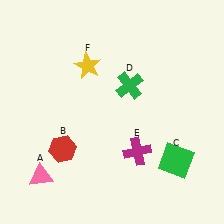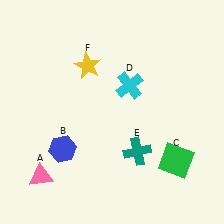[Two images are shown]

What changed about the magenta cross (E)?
In Image 1, E is magenta. In Image 2, it changed to teal.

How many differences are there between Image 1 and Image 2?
There are 3 differences between the two images.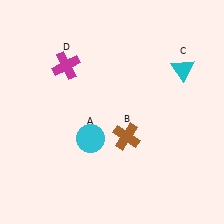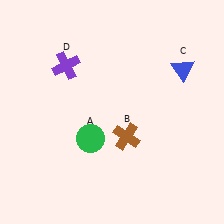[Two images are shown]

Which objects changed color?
A changed from cyan to green. C changed from cyan to blue. D changed from magenta to purple.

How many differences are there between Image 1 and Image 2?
There are 3 differences between the two images.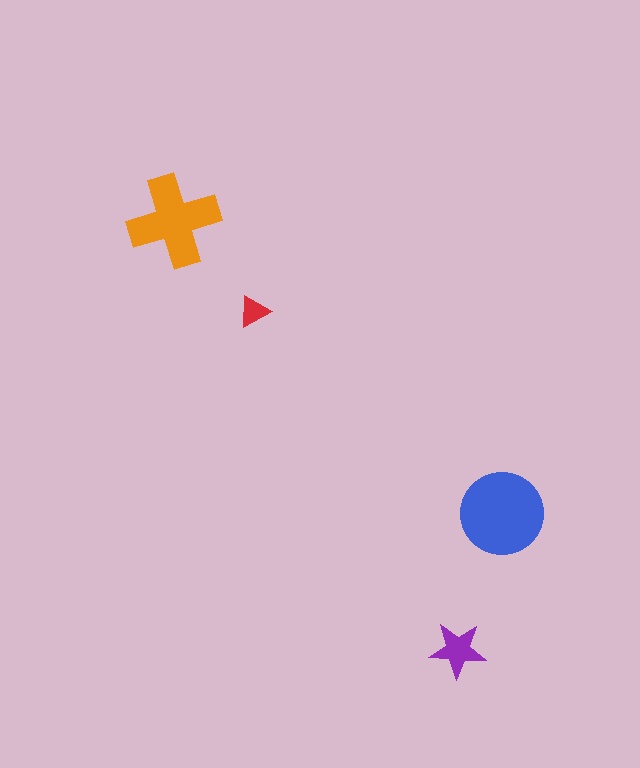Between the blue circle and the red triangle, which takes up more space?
The blue circle.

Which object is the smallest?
The red triangle.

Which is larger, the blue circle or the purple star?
The blue circle.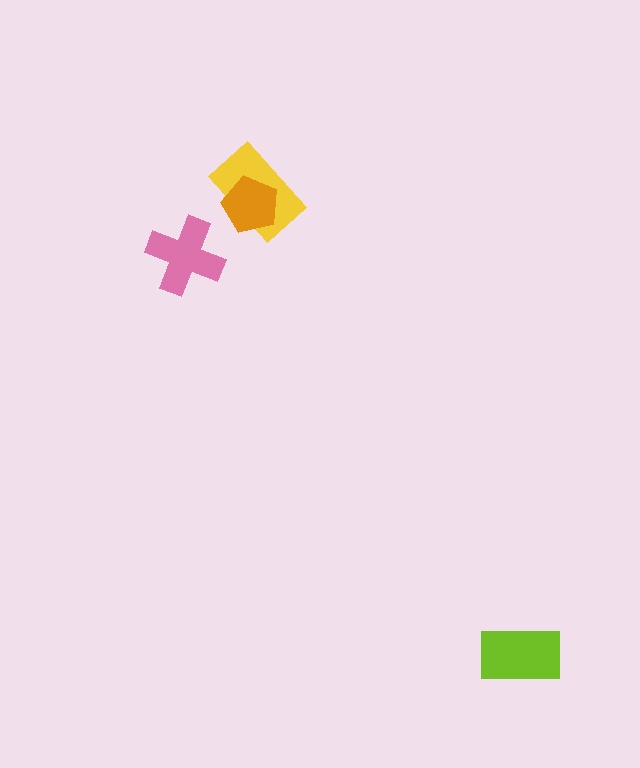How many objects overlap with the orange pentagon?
1 object overlaps with the orange pentagon.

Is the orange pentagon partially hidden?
No, no other shape covers it.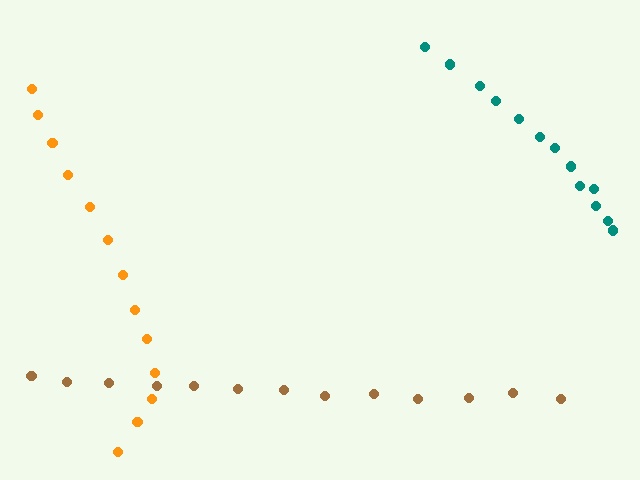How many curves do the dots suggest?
There are 3 distinct paths.